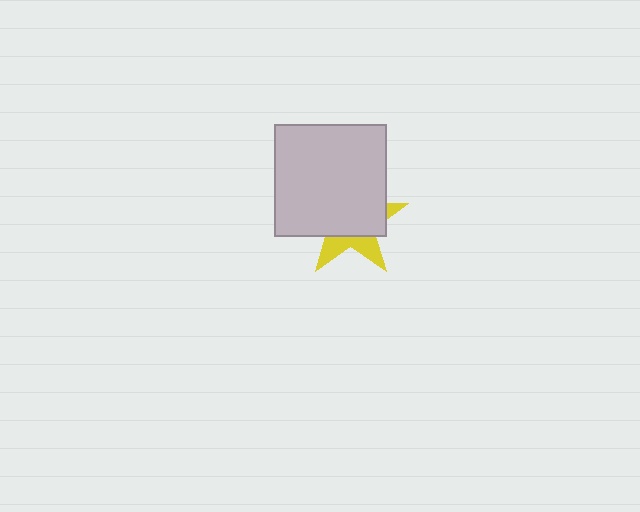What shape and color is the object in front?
The object in front is a light gray square.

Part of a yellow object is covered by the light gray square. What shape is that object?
It is a star.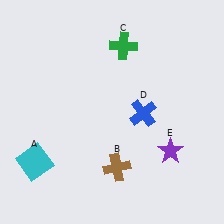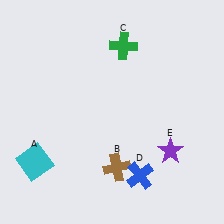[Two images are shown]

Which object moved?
The blue cross (D) moved down.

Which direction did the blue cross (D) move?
The blue cross (D) moved down.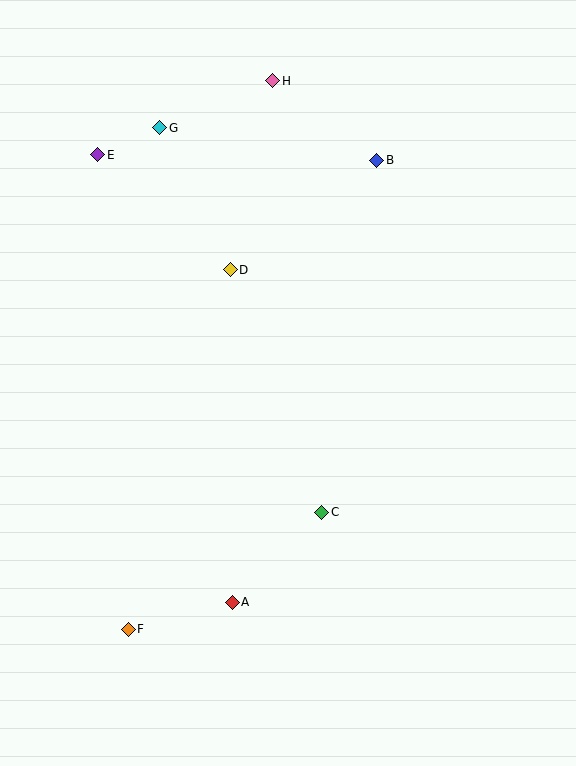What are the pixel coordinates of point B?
Point B is at (377, 160).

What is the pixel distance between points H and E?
The distance between H and E is 190 pixels.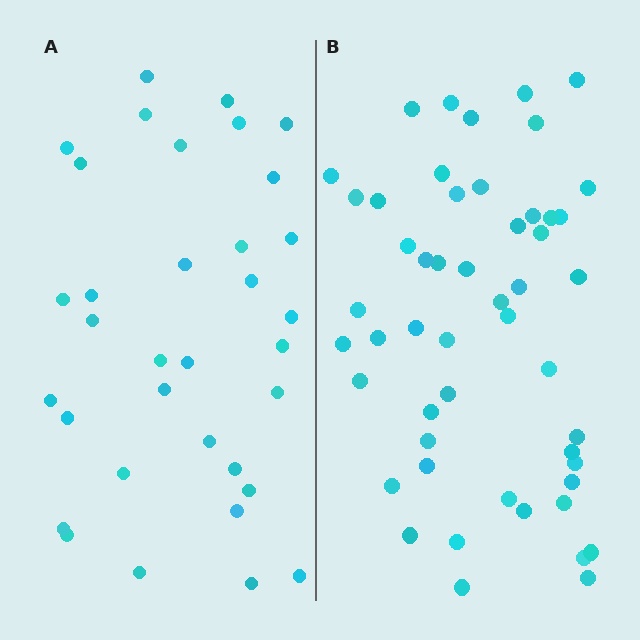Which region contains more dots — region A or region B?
Region B (the right region) has more dots.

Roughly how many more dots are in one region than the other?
Region B has approximately 15 more dots than region A.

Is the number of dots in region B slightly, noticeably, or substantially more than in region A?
Region B has substantially more. The ratio is roughly 1.5 to 1.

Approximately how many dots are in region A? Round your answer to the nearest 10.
About 30 dots. (The exact count is 34, which rounds to 30.)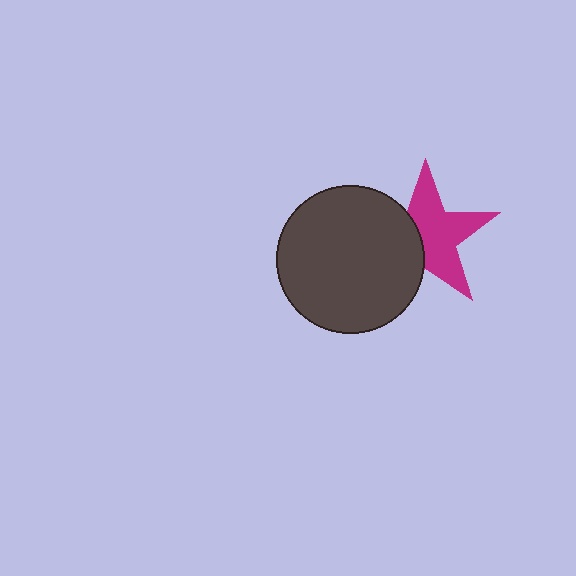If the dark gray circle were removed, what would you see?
You would see the complete magenta star.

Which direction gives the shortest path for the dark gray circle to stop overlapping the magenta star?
Moving left gives the shortest separation.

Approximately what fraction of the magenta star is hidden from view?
Roughly 39% of the magenta star is hidden behind the dark gray circle.